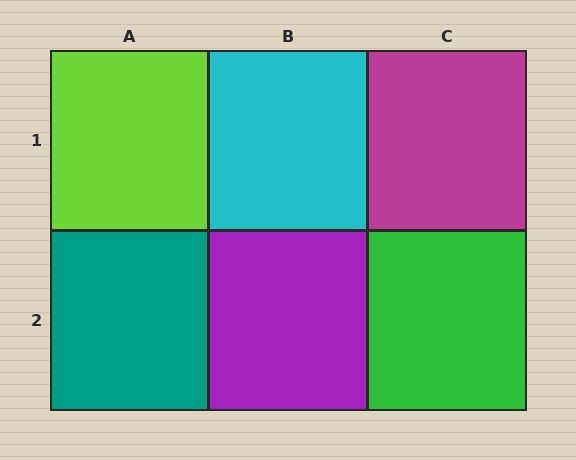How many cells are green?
1 cell is green.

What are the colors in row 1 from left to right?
Lime, cyan, magenta.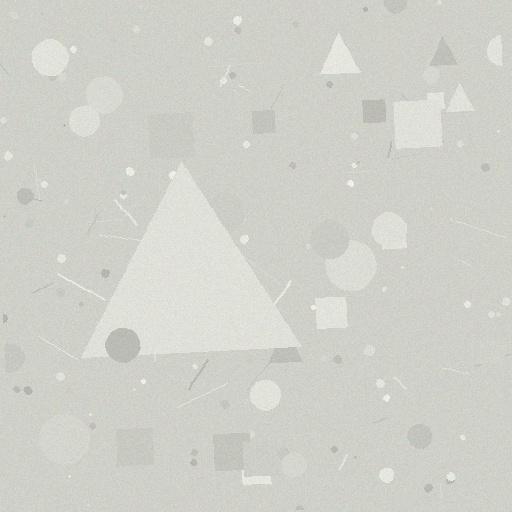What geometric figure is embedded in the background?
A triangle is embedded in the background.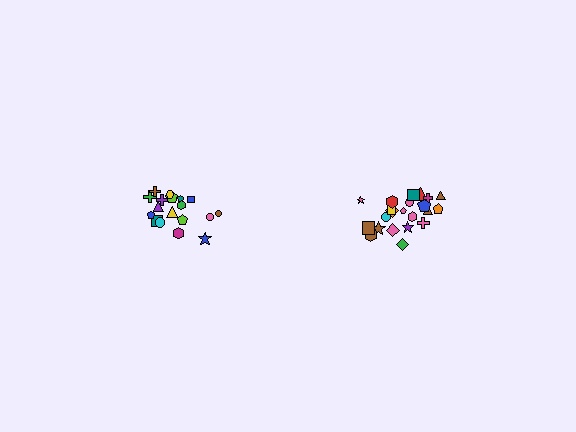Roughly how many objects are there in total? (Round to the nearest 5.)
Roughly 40 objects in total.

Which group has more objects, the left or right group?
The right group.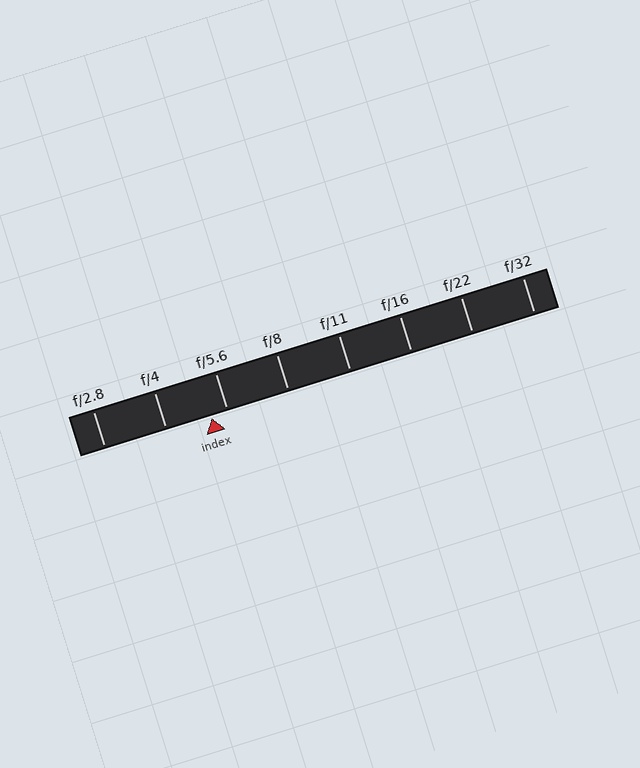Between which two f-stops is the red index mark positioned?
The index mark is between f/4 and f/5.6.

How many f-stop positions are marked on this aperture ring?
There are 8 f-stop positions marked.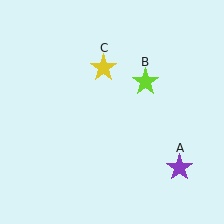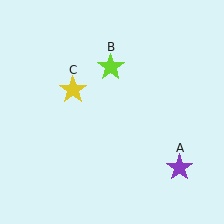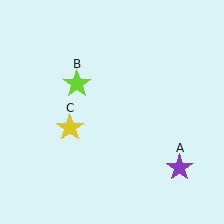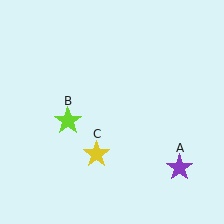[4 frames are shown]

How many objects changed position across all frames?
2 objects changed position: lime star (object B), yellow star (object C).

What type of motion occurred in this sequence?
The lime star (object B), yellow star (object C) rotated counterclockwise around the center of the scene.